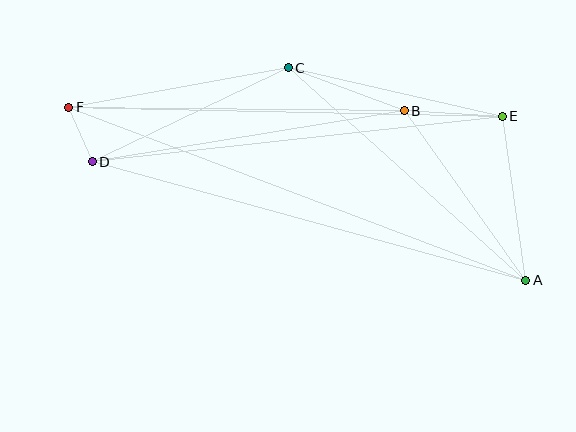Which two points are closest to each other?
Points D and F are closest to each other.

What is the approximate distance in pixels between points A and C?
The distance between A and C is approximately 319 pixels.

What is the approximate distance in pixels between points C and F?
The distance between C and F is approximately 223 pixels.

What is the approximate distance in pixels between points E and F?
The distance between E and F is approximately 433 pixels.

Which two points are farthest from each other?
Points A and F are farthest from each other.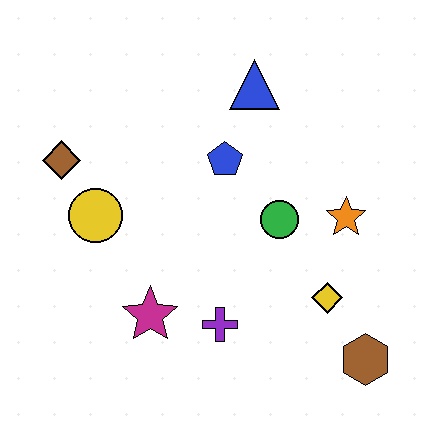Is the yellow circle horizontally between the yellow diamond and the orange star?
No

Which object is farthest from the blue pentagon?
The brown hexagon is farthest from the blue pentagon.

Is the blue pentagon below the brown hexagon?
No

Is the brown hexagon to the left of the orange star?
No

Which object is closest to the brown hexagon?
The yellow diamond is closest to the brown hexagon.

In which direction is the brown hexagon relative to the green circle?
The brown hexagon is below the green circle.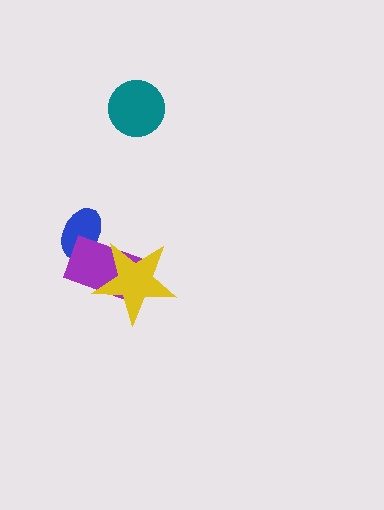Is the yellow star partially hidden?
No, no other shape covers it.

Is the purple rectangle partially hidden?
Yes, it is partially covered by another shape.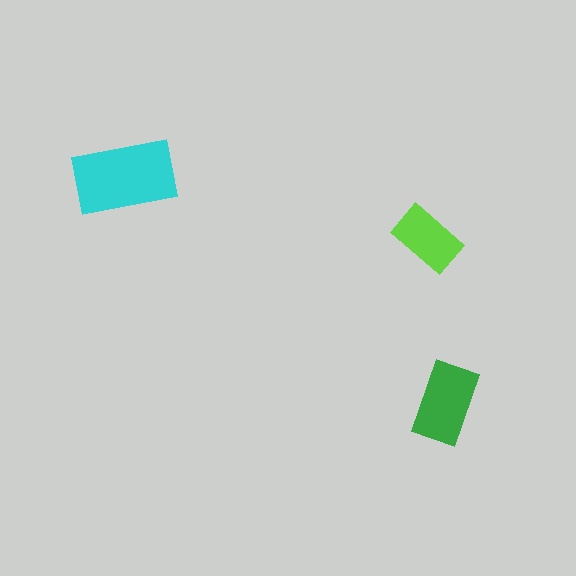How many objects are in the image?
There are 3 objects in the image.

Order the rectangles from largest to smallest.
the cyan one, the green one, the lime one.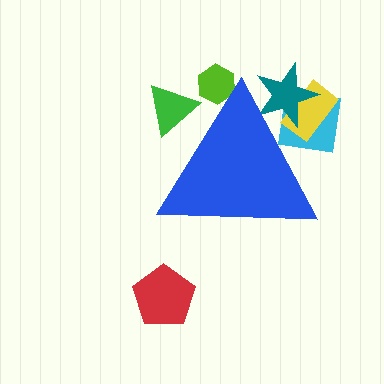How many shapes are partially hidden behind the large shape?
5 shapes are partially hidden.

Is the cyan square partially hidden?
Yes, the cyan square is partially hidden behind the blue triangle.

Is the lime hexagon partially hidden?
Yes, the lime hexagon is partially hidden behind the blue triangle.